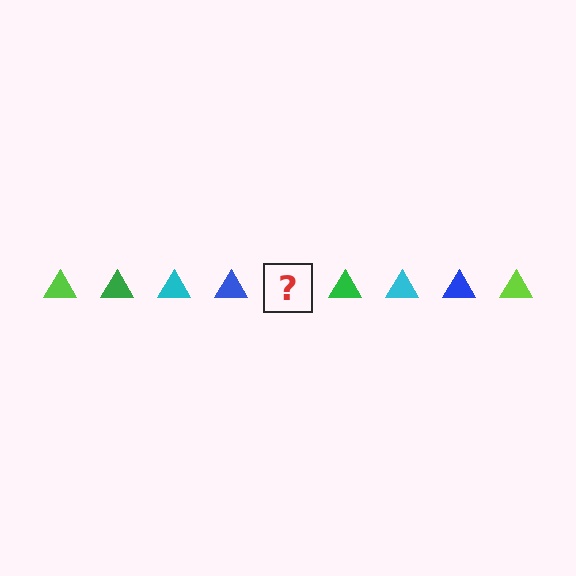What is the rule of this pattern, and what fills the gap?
The rule is that the pattern cycles through lime, green, cyan, blue triangles. The gap should be filled with a lime triangle.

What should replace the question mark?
The question mark should be replaced with a lime triangle.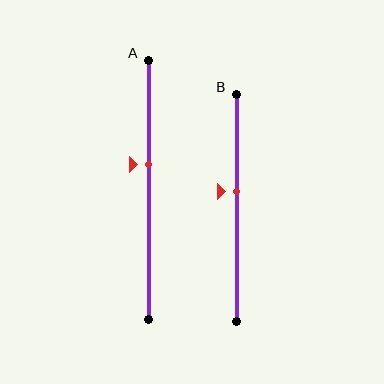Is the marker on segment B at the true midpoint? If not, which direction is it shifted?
No, the marker on segment B is shifted upward by about 7% of the segment length.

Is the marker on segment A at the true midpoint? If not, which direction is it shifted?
No, the marker on segment A is shifted upward by about 10% of the segment length.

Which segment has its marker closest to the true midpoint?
Segment B has its marker closest to the true midpoint.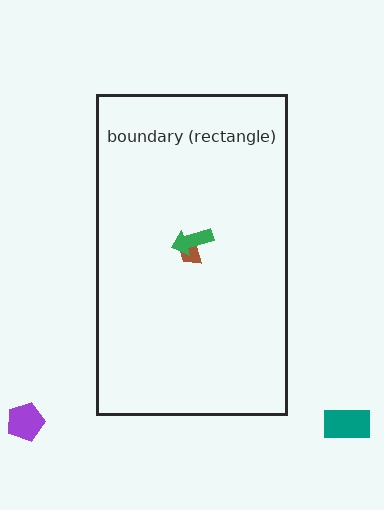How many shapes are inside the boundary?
2 inside, 2 outside.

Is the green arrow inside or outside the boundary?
Inside.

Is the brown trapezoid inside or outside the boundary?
Inside.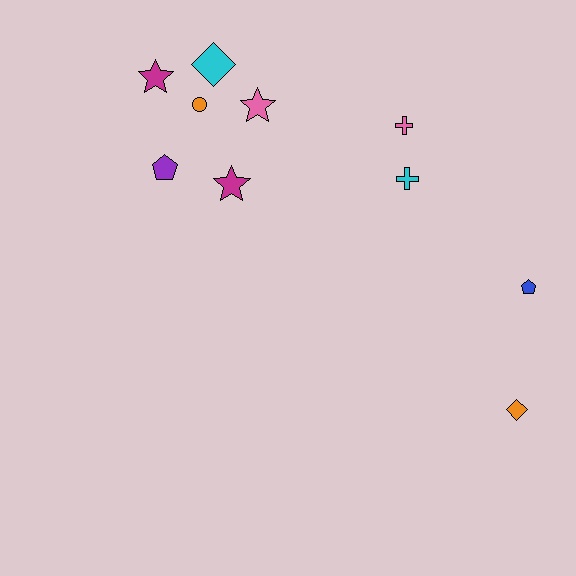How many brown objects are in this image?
There are no brown objects.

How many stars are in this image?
There are 3 stars.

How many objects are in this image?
There are 10 objects.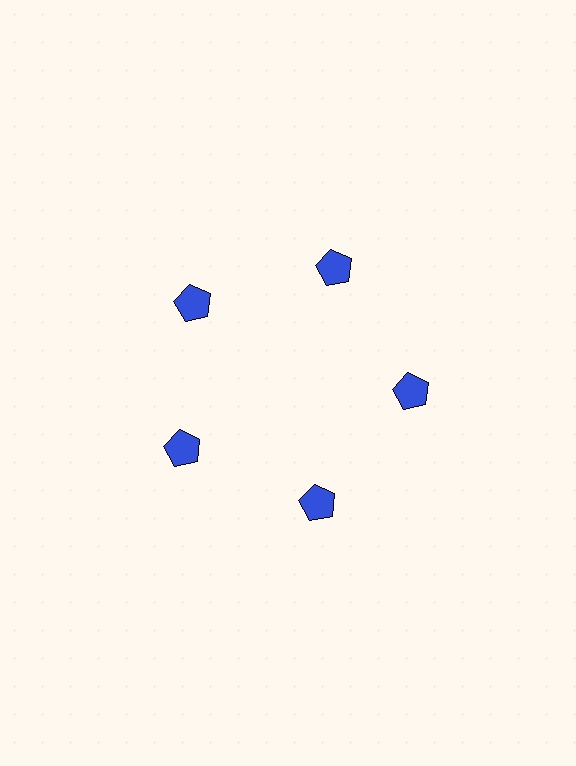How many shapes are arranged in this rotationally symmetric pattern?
There are 5 shapes, arranged in 5 groups of 1.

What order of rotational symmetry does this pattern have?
This pattern has 5-fold rotational symmetry.